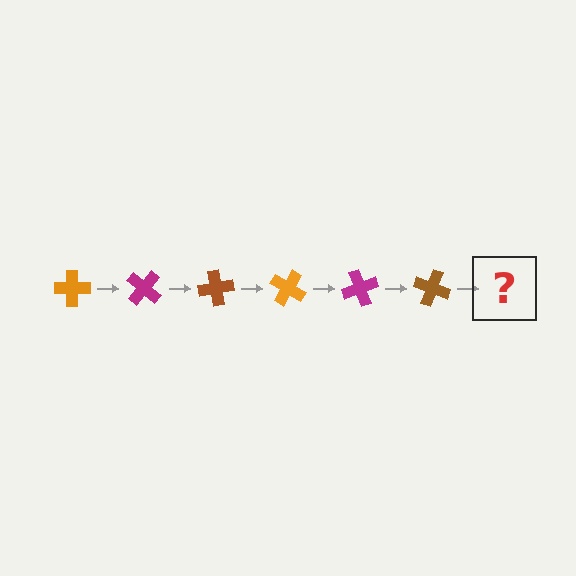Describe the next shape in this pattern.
It should be an orange cross, rotated 240 degrees from the start.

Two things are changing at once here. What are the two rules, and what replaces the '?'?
The two rules are that it rotates 40 degrees each step and the color cycles through orange, magenta, and brown. The '?' should be an orange cross, rotated 240 degrees from the start.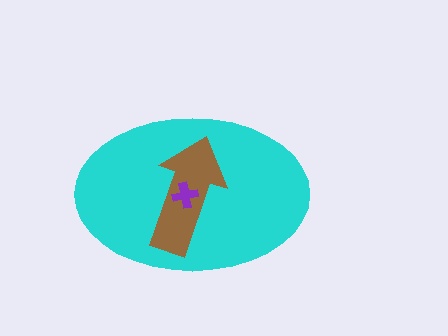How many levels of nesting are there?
3.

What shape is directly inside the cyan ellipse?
The brown arrow.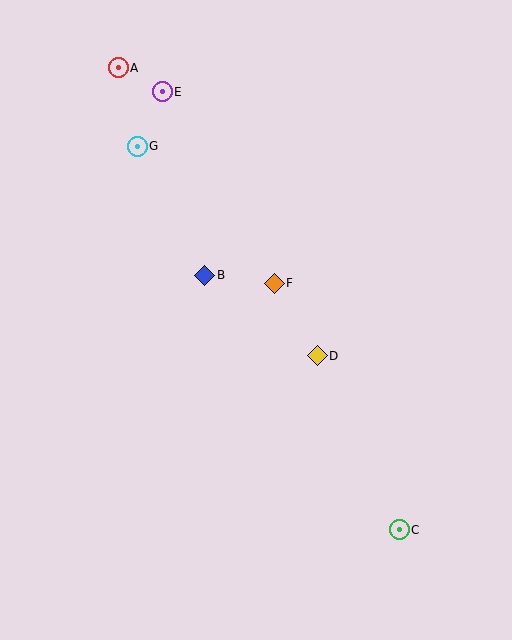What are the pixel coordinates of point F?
Point F is at (274, 283).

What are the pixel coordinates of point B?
Point B is at (205, 275).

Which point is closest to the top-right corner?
Point E is closest to the top-right corner.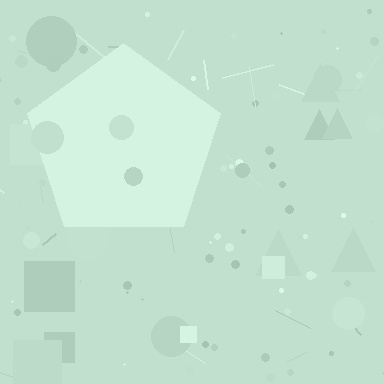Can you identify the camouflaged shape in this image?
The camouflaged shape is a pentagon.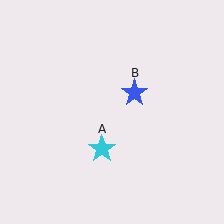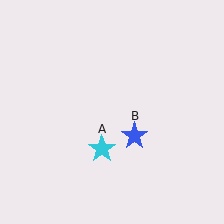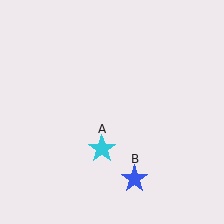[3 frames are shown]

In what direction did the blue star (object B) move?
The blue star (object B) moved down.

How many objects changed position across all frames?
1 object changed position: blue star (object B).